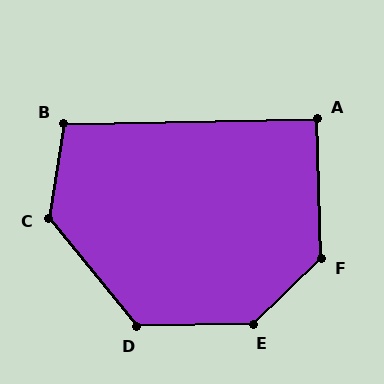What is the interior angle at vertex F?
Approximately 132 degrees (obtuse).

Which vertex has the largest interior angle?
E, at approximately 137 degrees.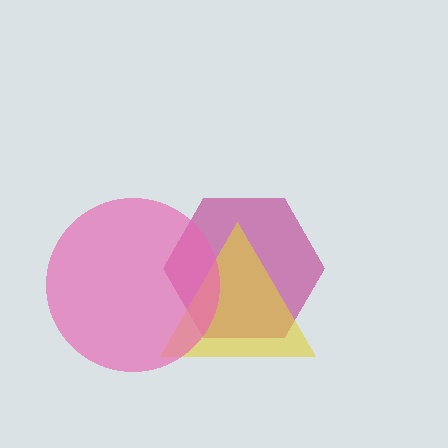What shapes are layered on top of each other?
The layered shapes are: a magenta hexagon, a yellow triangle, a pink circle.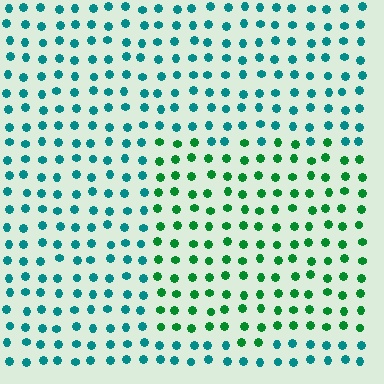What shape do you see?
I see a rectangle.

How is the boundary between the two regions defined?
The boundary is defined purely by a slight shift in hue (about 42 degrees). Spacing, size, and orientation are identical on both sides.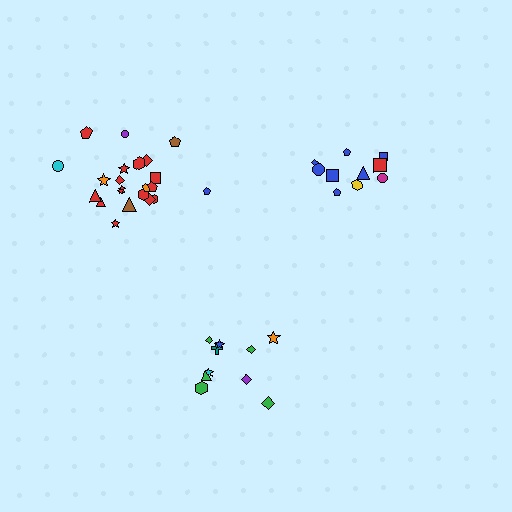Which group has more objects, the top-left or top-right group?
The top-left group.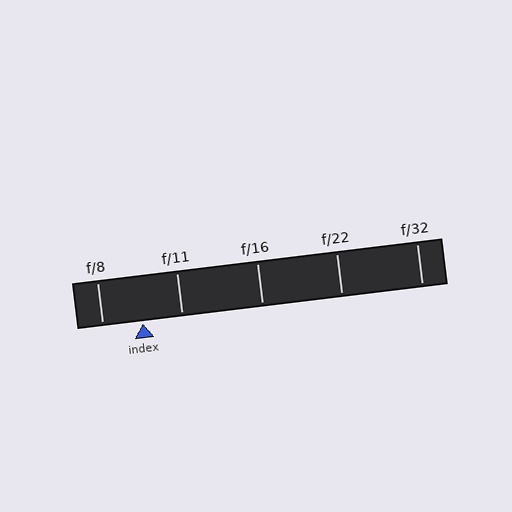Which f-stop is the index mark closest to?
The index mark is closest to f/11.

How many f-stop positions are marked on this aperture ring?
There are 5 f-stop positions marked.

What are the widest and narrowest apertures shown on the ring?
The widest aperture shown is f/8 and the narrowest is f/32.